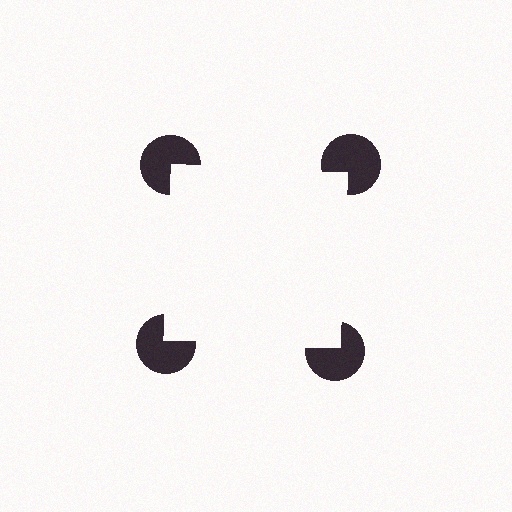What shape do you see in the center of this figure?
An illusory square — its edges are inferred from the aligned wedge cuts in the pac-man discs, not physically drawn.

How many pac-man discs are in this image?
There are 4 — one at each vertex of the illusory square.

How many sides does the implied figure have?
4 sides.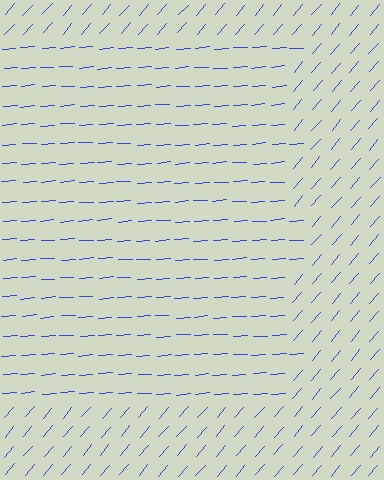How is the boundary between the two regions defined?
The boundary is defined purely by a change in line orientation (approximately 45 degrees difference). All lines are the same color and thickness.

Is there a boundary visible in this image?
Yes, there is a texture boundary formed by a change in line orientation.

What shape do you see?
I see a rectangle.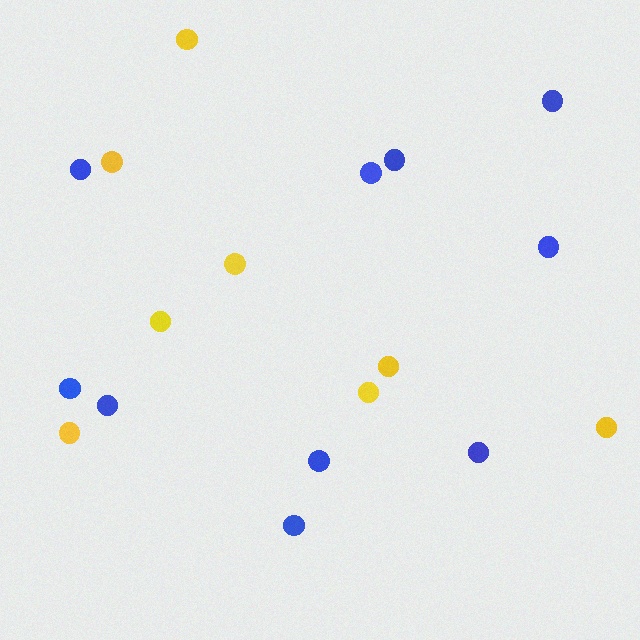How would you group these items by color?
There are 2 groups: one group of yellow circles (8) and one group of blue circles (10).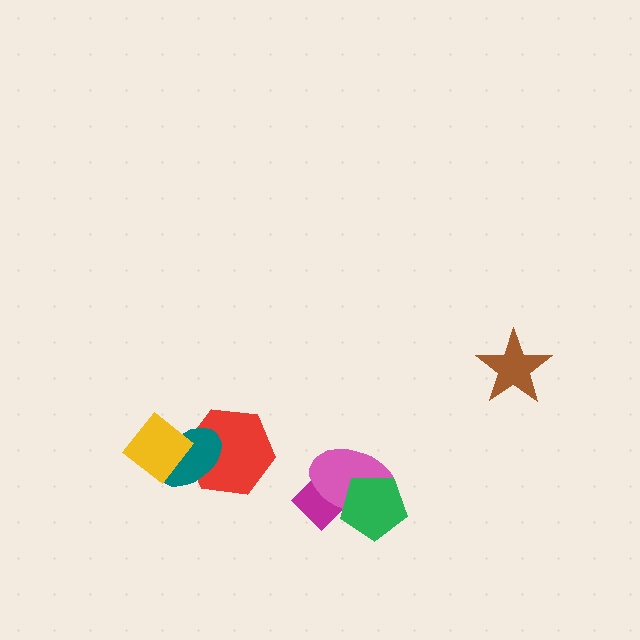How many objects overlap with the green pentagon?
2 objects overlap with the green pentagon.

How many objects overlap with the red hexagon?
2 objects overlap with the red hexagon.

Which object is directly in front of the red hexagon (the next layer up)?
The teal ellipse is directly in front of the red hexagon.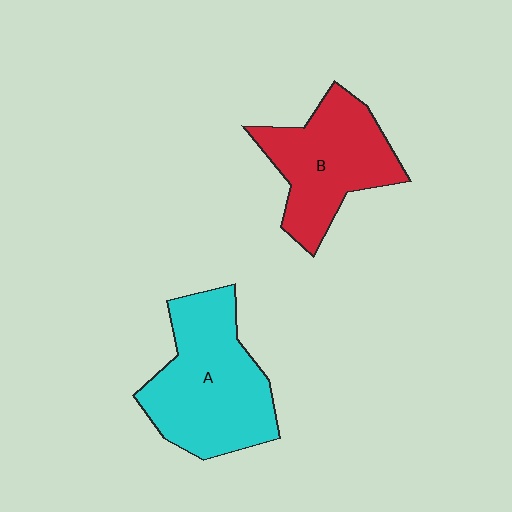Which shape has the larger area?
Shape A (cyan).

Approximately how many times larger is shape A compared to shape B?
Approximately 1.2 times.